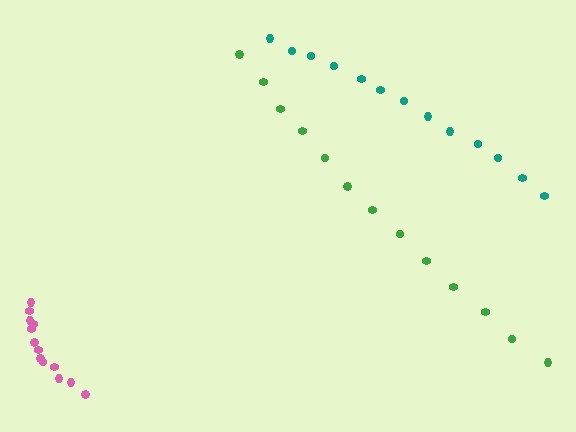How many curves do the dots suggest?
There are 3 distinct paths.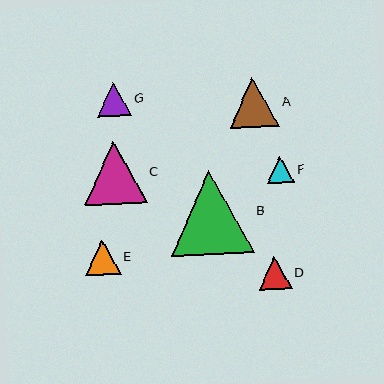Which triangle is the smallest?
Triangle F is the smallest with a size of approximately 28 pixels.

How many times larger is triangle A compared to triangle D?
Triangle A is approximately 1.5 times the size of triangle D.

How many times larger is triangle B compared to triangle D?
Triangle B is approximately 2.6 times the size of triangle D.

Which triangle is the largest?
Triangle B is the largest with a size of approximately 83 pixels.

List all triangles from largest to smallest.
From largest to smallest: B, C, A, E, G, D, F.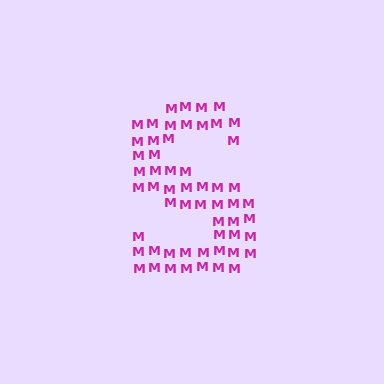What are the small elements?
The small elements are letter M's.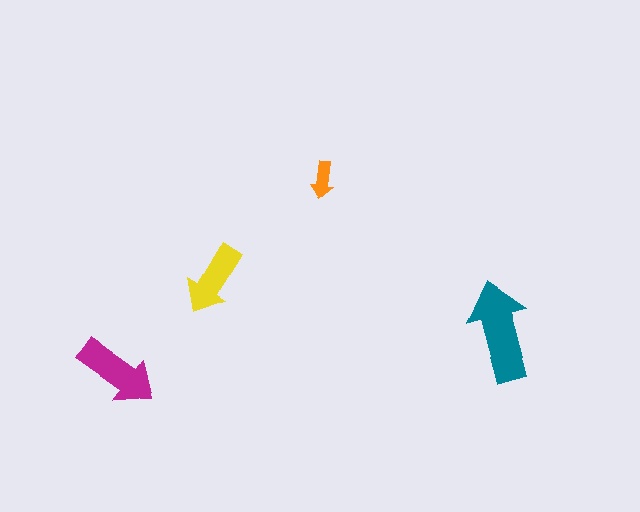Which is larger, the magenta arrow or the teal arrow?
The teal one.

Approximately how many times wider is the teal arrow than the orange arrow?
About 2.5 times wider.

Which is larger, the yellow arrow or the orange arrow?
The yellow one.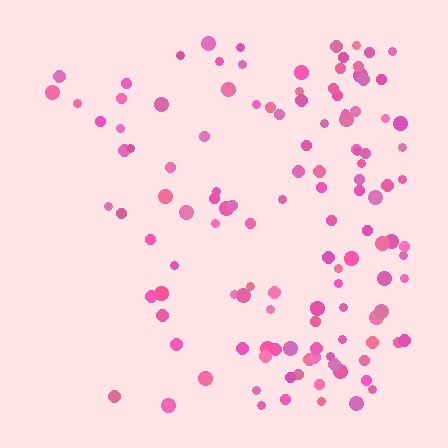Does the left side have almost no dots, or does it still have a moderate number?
Still a moderate number, just noticeably fewer than the right.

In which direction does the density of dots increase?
From left to right, with the right side densest.